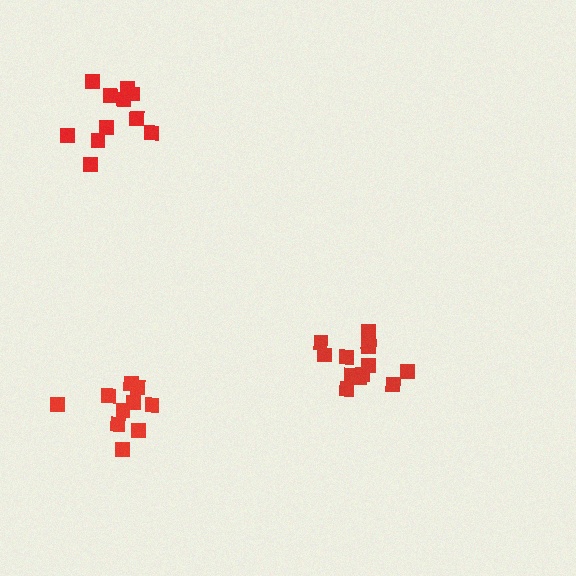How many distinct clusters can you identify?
There are 3 distinct clusters.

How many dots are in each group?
Group 1: 11 dots, Group 2: 13 dots, Group 3: 10 dots (34 total).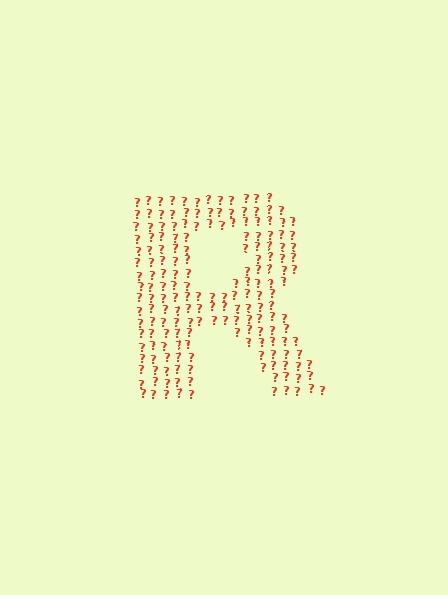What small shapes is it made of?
It is made of small question marks.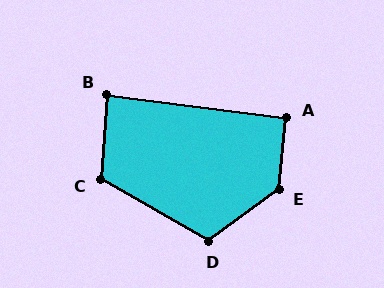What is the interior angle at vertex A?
Approximately 91 degrees (approximately right).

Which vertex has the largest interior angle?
E, at approximately 132 degrees.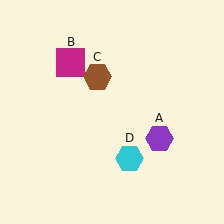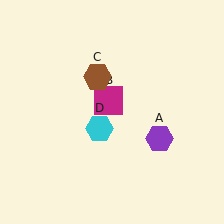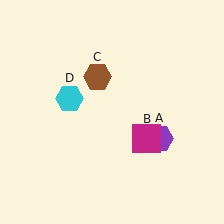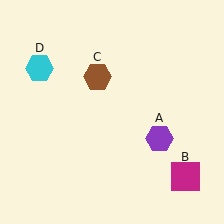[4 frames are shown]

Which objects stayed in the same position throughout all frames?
Purple hexagon (object A) and brown hexagon (object C) remained stationary.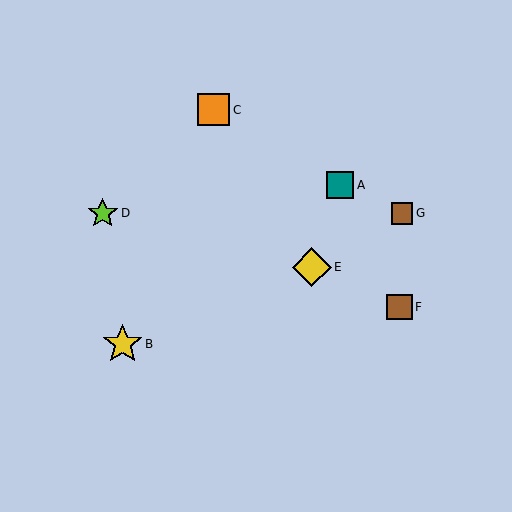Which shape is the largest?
The yellow star (labeled B) is the largest.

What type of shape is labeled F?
Shape F is a brown square.